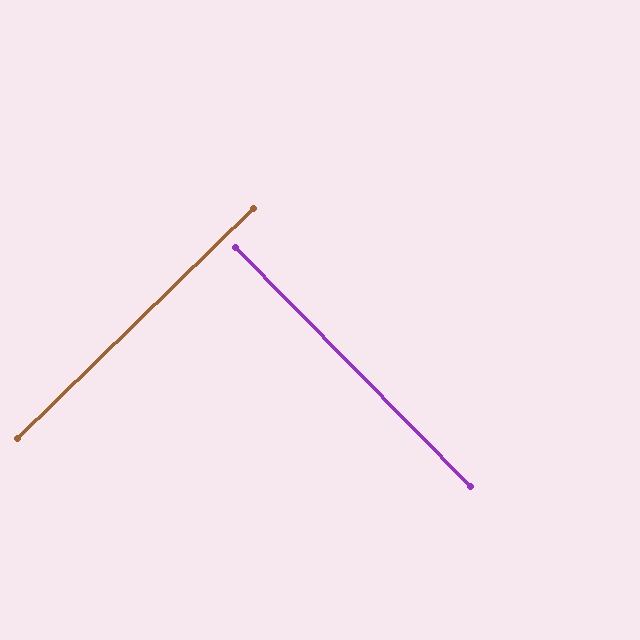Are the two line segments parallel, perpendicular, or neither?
Perpendicular — they meet at approximately 90°.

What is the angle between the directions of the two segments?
Approximately 90 degrees.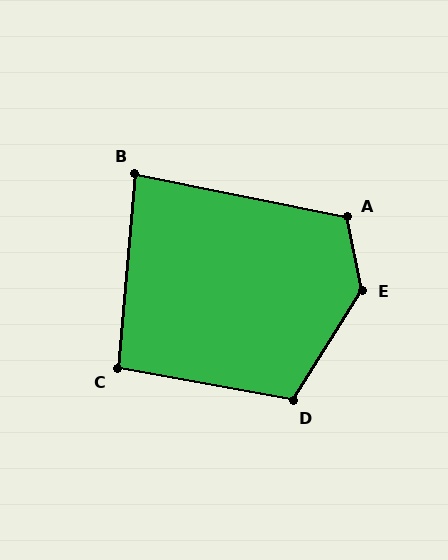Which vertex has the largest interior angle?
E, at approximately 137 degrees.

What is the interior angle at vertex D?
Approximately 112 degrees (obtuse).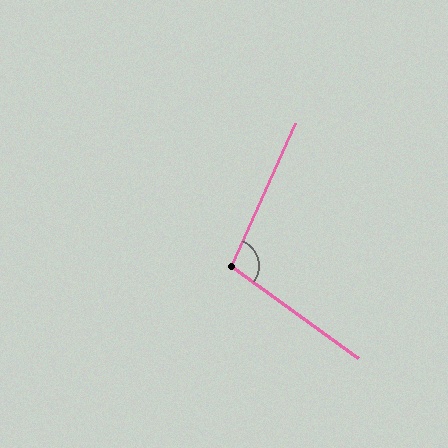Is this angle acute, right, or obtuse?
It is obtuse.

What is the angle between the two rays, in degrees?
Approximately 102 degrees.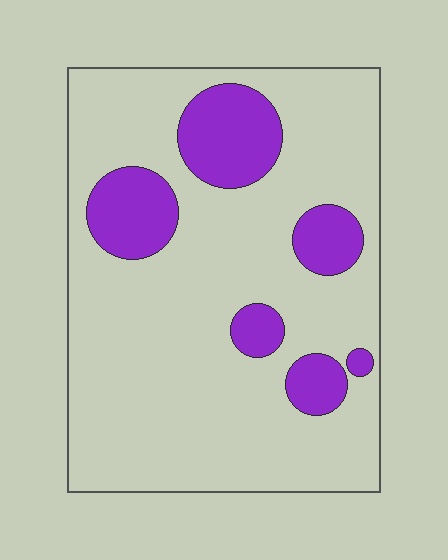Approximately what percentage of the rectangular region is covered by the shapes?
Approximately 20%.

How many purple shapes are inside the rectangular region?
6.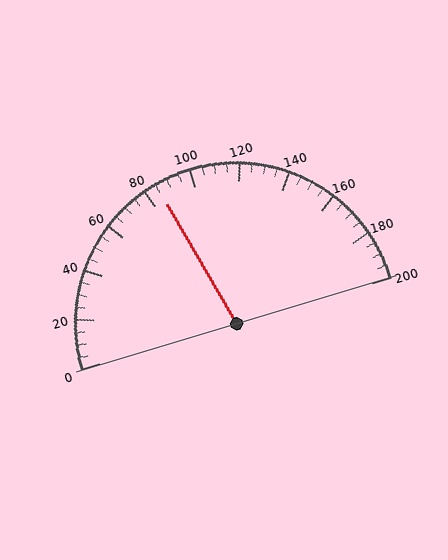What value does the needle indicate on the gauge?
The needle indicates approximately 85.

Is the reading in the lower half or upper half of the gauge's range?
The reading is in the lower half of the range (0 to 200).